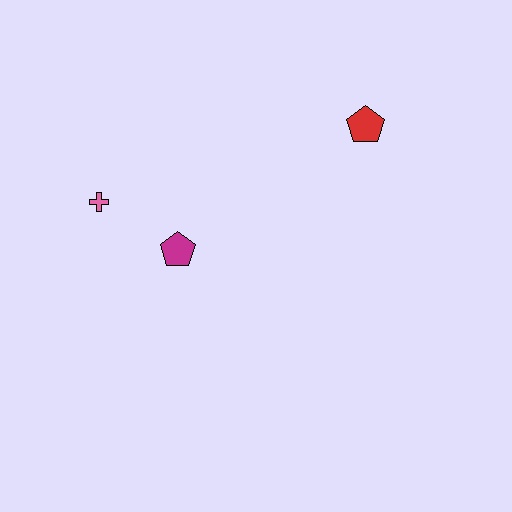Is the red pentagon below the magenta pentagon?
No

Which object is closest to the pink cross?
The magenta pentagon is closest to the pink cross.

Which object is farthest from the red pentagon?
The pink cross is farthest from the red pentagon.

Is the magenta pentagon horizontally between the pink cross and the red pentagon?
Yes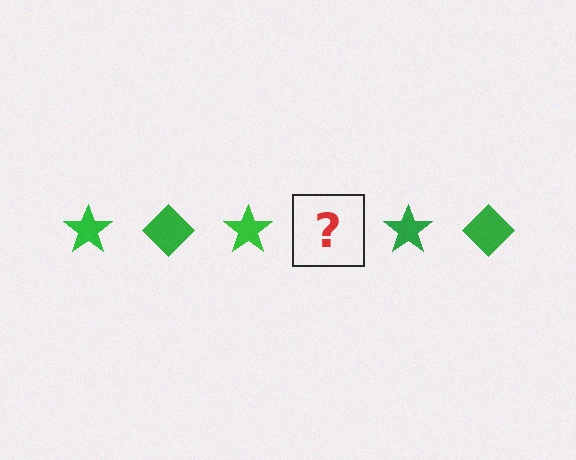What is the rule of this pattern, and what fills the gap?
The rule is that the pattern cycles through star, diamond shapes in green. The gap should be filled with a green diamond.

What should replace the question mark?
The question mark should be replaced with a green diamond.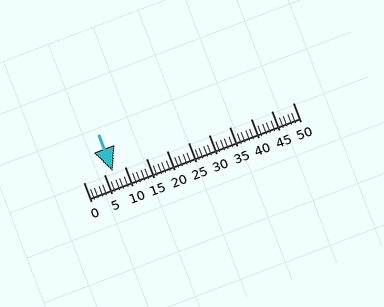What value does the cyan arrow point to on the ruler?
The cyan arrow points to approximately 7.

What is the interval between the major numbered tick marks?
The major tick marks are spaced 5 units apart.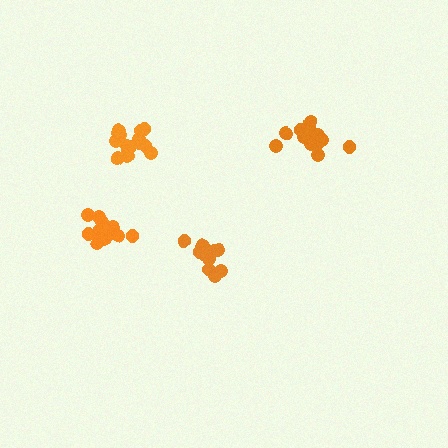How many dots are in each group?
Group 1: 14 dots, Group 2: 11 dots, Group 3: 15 dots, Group 4: 15 dots (55 total).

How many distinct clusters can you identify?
There are 4 distinct clusters.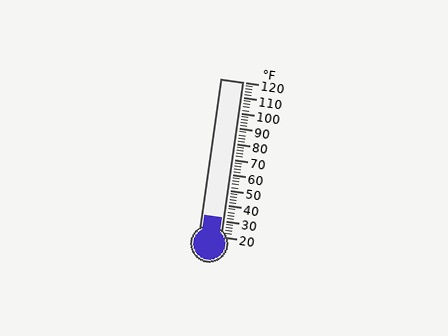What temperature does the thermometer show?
The thermometer shows approximately 32°F.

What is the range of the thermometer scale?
The thermometer scale ranges from 20°F to 120°F.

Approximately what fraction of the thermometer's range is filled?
The thermometer is filled to approximately 10% of its range.